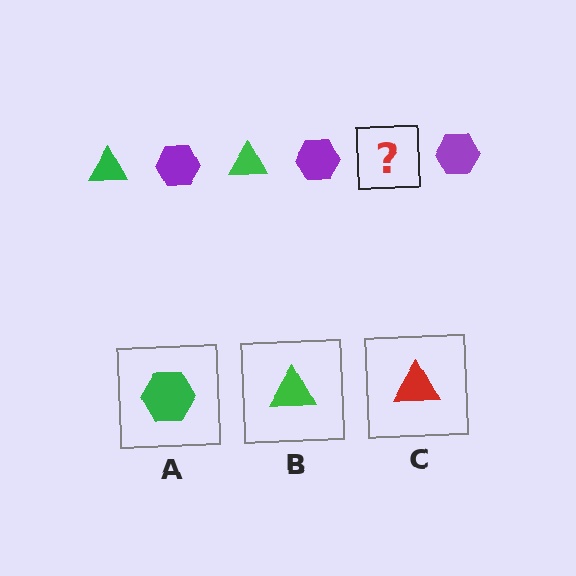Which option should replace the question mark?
Option B.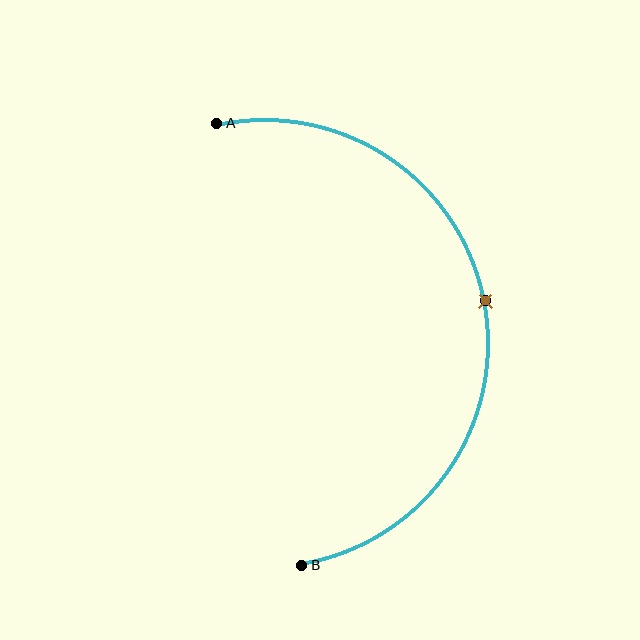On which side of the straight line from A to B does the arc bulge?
The arc bulges to the right of the straight line connecting A and B.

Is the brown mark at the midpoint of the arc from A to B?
Yes. The brown mark lies on the arc at equal arc-length from both A and B — it is the arc midpoint.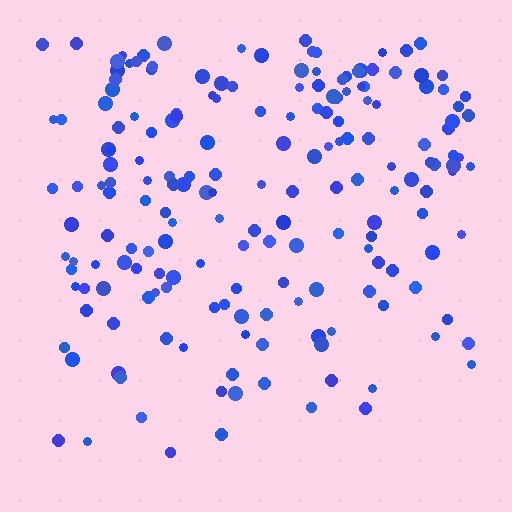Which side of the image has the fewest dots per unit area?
The bottom.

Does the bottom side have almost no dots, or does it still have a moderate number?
Still a moderate number, just noticeably fewer than the top.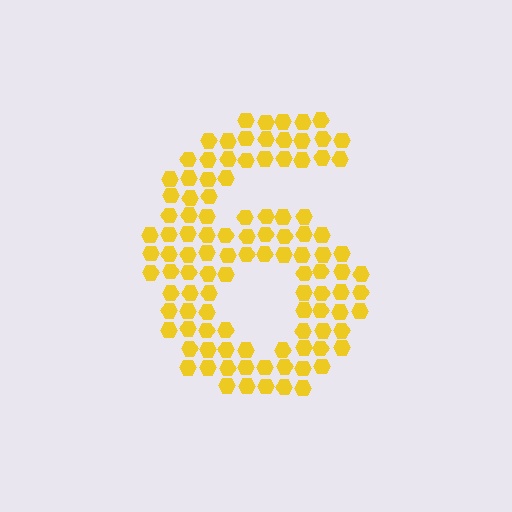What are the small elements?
The small elements are hexagons.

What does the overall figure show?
The overall figure shows the digit 6.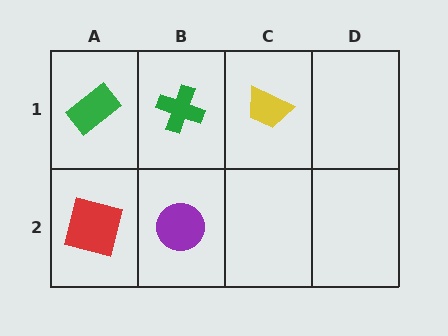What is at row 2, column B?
A purple circle.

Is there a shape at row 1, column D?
No, that cell is empty.